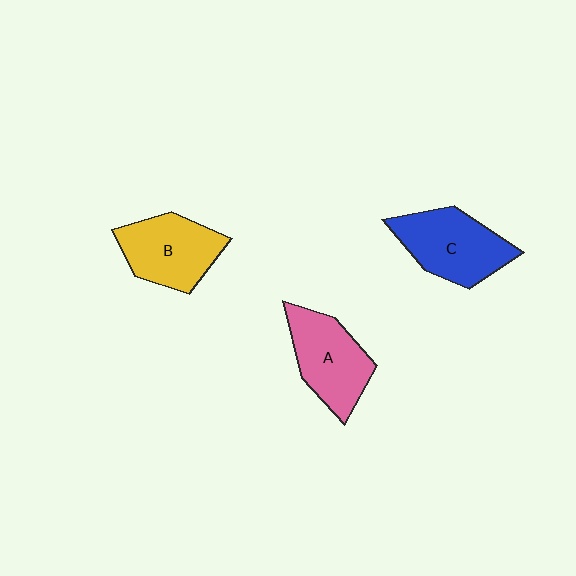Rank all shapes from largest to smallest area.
From largest to smallest: C (blue), B (yellow), A (pink).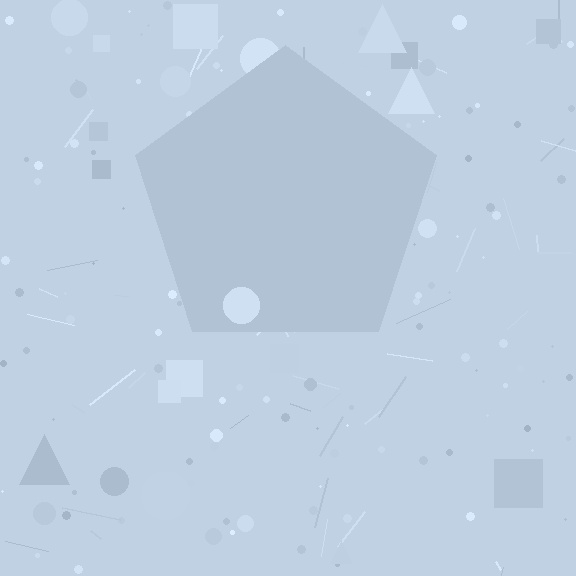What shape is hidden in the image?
A pentagon is hidden in the image.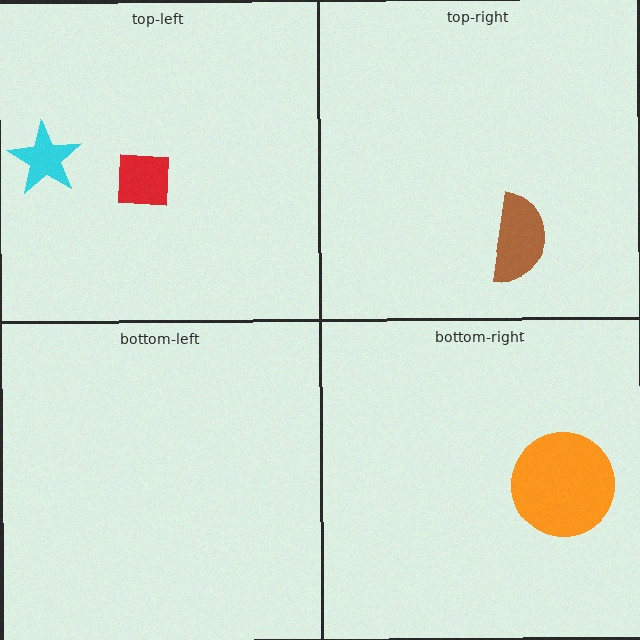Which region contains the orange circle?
The bottom-right region.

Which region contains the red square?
The top-left region.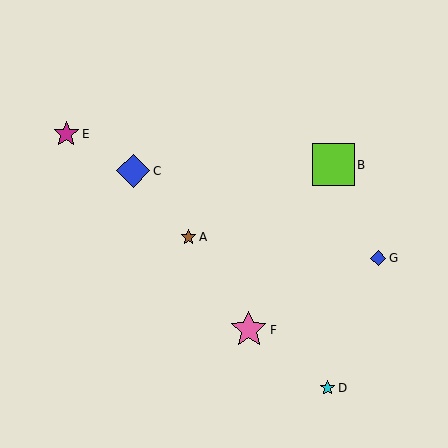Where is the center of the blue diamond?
The center of the blue diamond is at (133, 171).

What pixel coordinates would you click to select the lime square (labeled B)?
Click at (333, 165) to select the lime square B.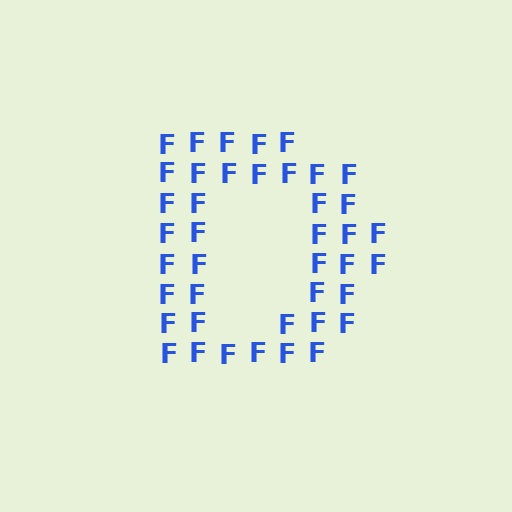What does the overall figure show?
The overall figure shows the letter D.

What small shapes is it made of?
It is made of small letter F's.